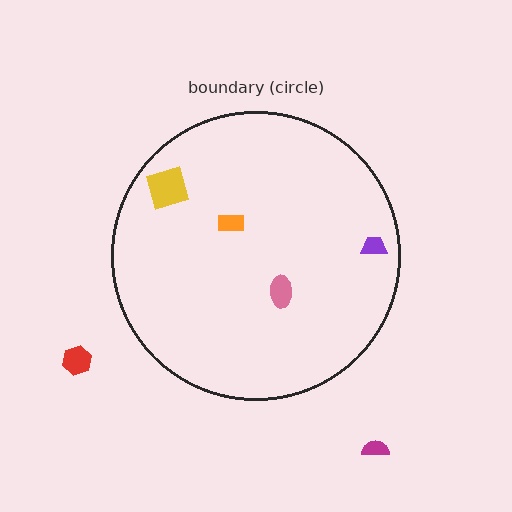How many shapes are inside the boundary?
4 inside, 2 outside.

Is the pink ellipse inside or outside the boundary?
Inside.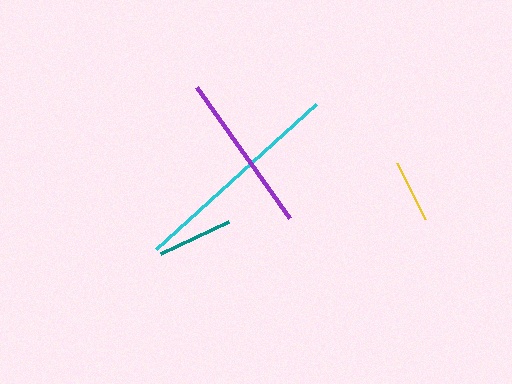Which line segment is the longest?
The cyan line is the longest at approximately 216 pixels.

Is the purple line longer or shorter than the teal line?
The purple line is longer than the teal line.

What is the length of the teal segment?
The teal segment is approximately 75 pixels long.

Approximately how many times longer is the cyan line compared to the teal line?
The cyan line is approximately 2.9 times the length of the teal line.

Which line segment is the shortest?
The yellow line is the shortest at approximately 62 pixels.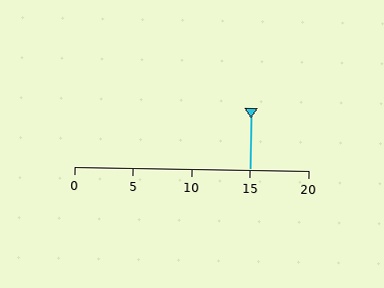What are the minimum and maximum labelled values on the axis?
The axis runs from 0 to 20.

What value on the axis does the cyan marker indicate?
The marker indicates approximately 15.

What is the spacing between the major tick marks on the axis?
The major ticks are spaced 5 apart.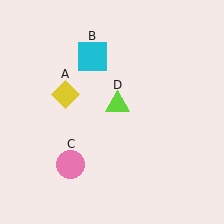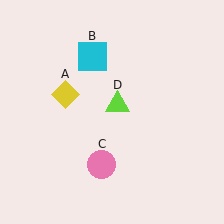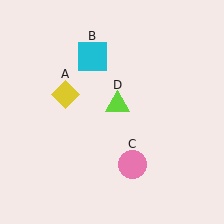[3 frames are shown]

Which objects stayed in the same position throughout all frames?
Yellow diamond (object A) and cyan square (object B) and lime triangle (object D) remained stationary.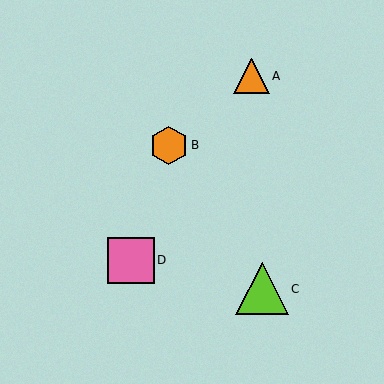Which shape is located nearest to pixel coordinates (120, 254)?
The pink square (labeled D) at (131, 260) is nearest to that location.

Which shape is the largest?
The lime triangle (labeled C) is the largest.